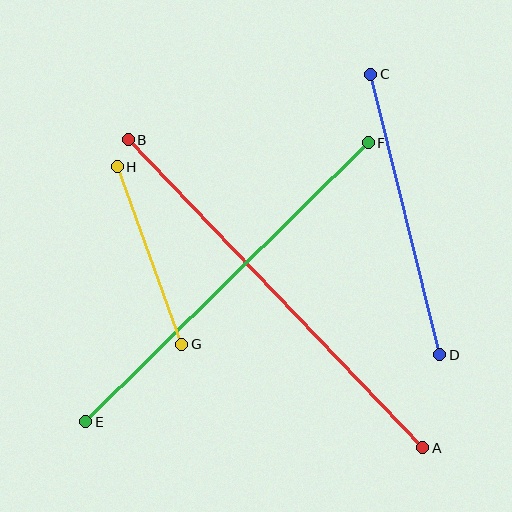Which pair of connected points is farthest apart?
Points A and B are farthest apart.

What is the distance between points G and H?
The distance is approximately 189 pixels.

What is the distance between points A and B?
The distance is approximately 426 pixels.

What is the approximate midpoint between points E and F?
The midpoint is at approximately (227, 282) pixels.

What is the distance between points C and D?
The distance is approximately 289 pixels.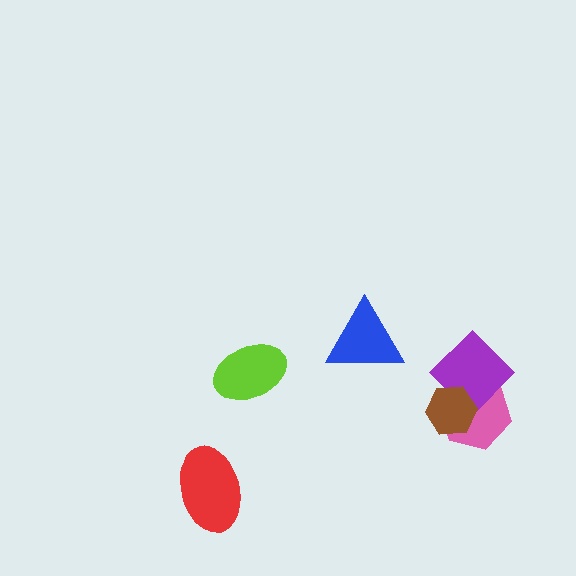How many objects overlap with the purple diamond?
2 objects overlap with the purple diamond.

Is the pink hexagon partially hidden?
Yes, it is partially covered by another shape.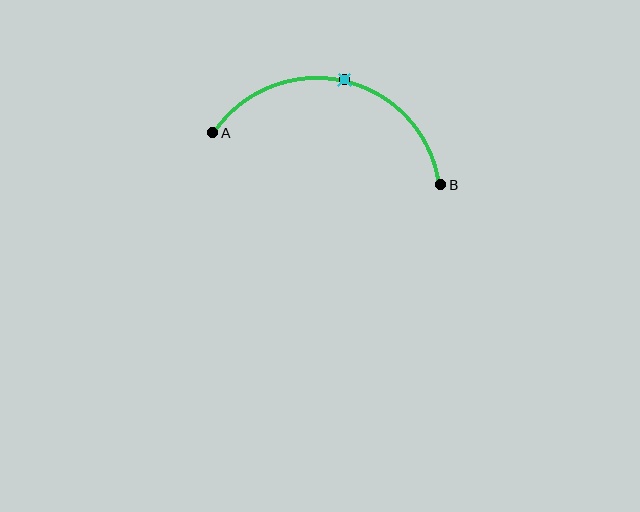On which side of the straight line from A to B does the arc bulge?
The arc bulges above the straight line connecting A and B.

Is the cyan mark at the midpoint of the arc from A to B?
Yes. The cyan mark lies on the arc at equal arc-length from both A and B — it is the arc midpoint.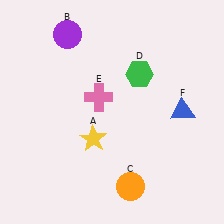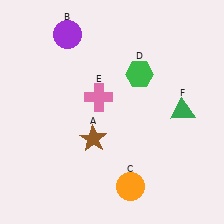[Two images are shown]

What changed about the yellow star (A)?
In Image 1, A is yellow. In Image 2, it changed to brown.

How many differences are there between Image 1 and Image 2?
There are 2 differences between the two images.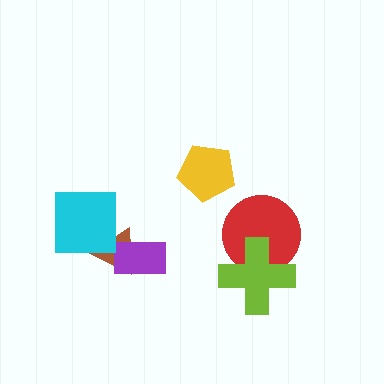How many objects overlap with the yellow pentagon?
0 objects overlap with the yellow pentagon.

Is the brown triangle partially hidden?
Yes, it is partially covered by another shape.